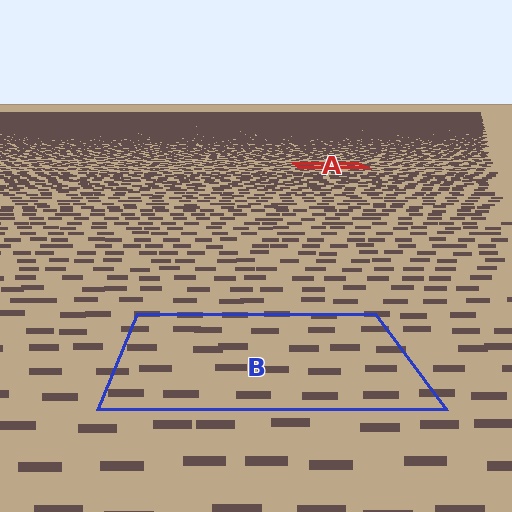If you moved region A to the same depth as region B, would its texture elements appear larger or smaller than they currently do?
They would appear larger. At a closer depth, the same texture elements are projected at a bigger on-screen size.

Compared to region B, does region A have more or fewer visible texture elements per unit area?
Region A has more texture elements per unit area — they are packed more densely because it is farther away.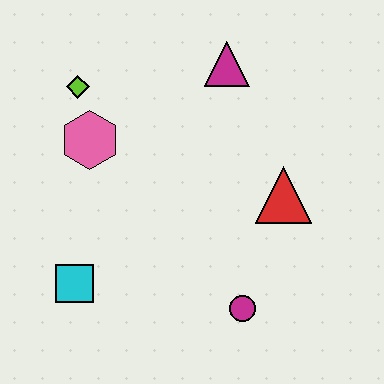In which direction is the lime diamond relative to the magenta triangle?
The lime diamond is to the left of the magenta triangle.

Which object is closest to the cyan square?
The pink hexagon is closest to the cyan square.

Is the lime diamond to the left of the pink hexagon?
Yes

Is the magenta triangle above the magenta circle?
Yes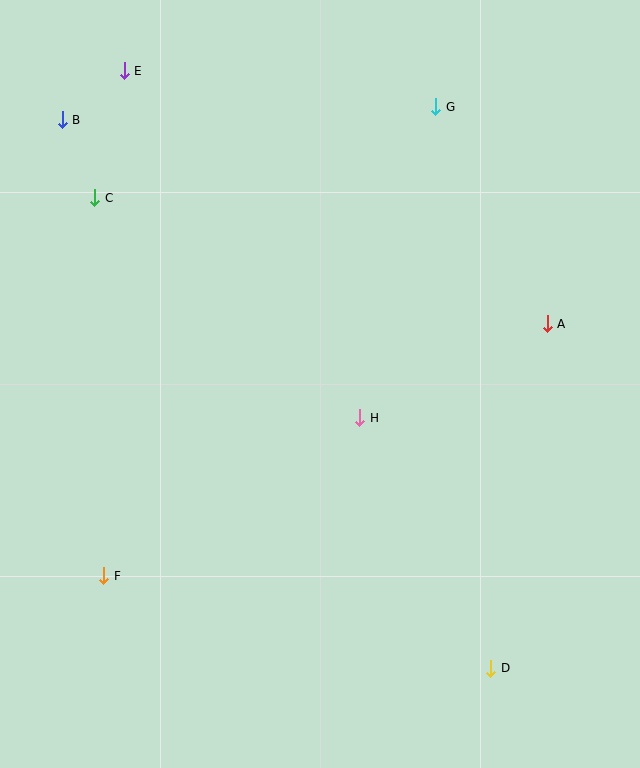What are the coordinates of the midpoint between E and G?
The midpoint between E and G is at (280, 89).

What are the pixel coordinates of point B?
Point B is at (62, 120).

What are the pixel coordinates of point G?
Point G is at (436, 107).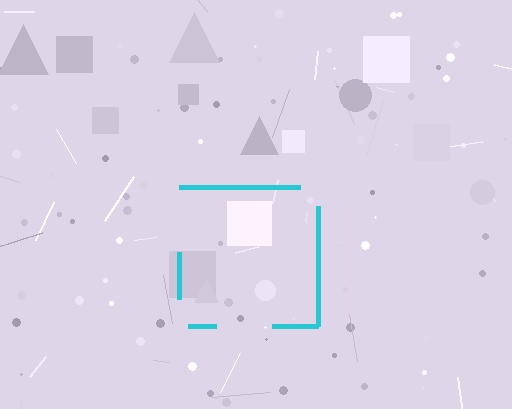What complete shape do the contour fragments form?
The contour fragments form a square.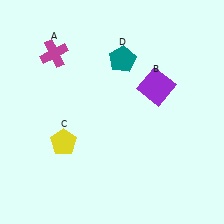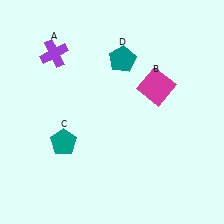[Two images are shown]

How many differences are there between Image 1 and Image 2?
There are 3 differences between the two images.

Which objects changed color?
A changed from magenta to purple. B changed from purple to magenta. C changed from yellow to teal.